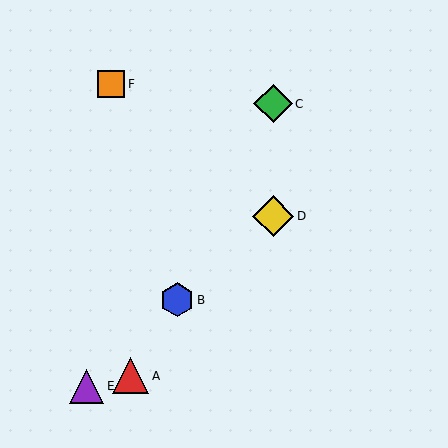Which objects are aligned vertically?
Objects C, D are aligned vertically.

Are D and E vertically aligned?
No, D is at x≈273 and E is at x≈86.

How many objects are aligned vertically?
2 objects (C, D) are aligned vertically.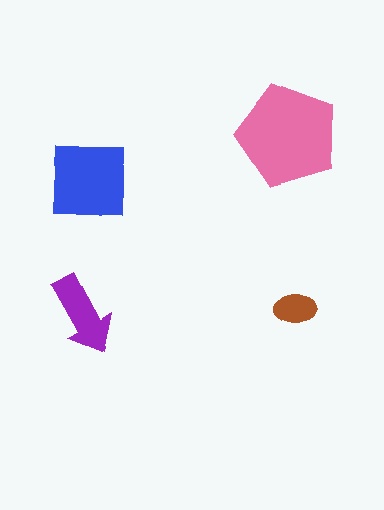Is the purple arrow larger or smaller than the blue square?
Smaller.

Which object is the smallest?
The brown ellipse.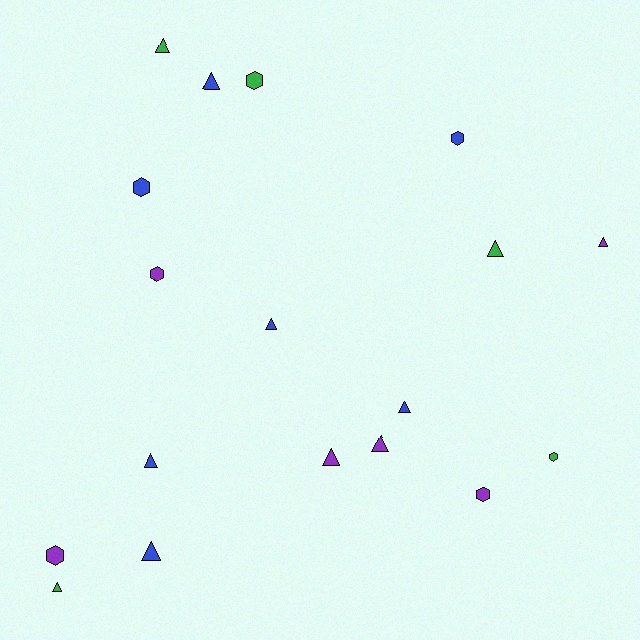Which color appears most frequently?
Blue, with 7 objects.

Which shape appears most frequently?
Triangle, with 11 objects.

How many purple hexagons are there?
There are 3 purple hexagons.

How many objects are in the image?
There are 18 objects.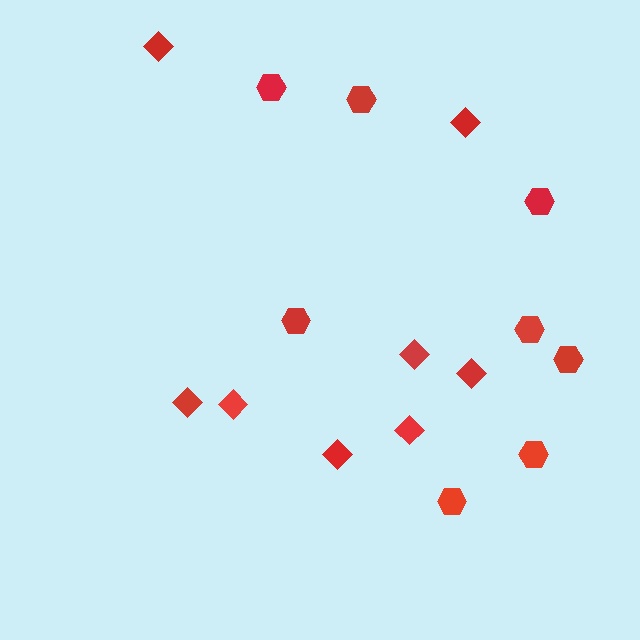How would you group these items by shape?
There are 2 groups: one group of hexagons (8) and one group of diamonds (8).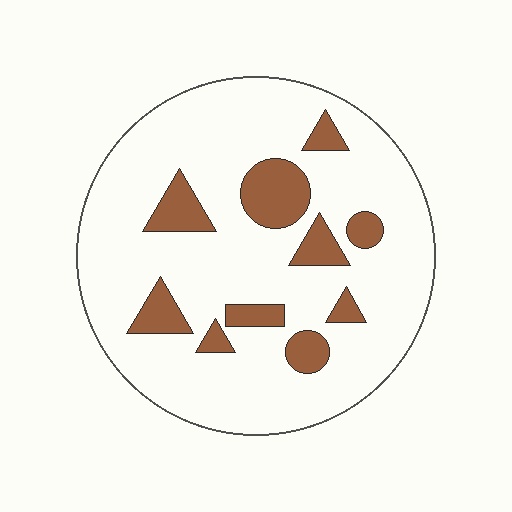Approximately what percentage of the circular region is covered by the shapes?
Approximately 15%.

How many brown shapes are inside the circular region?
10.